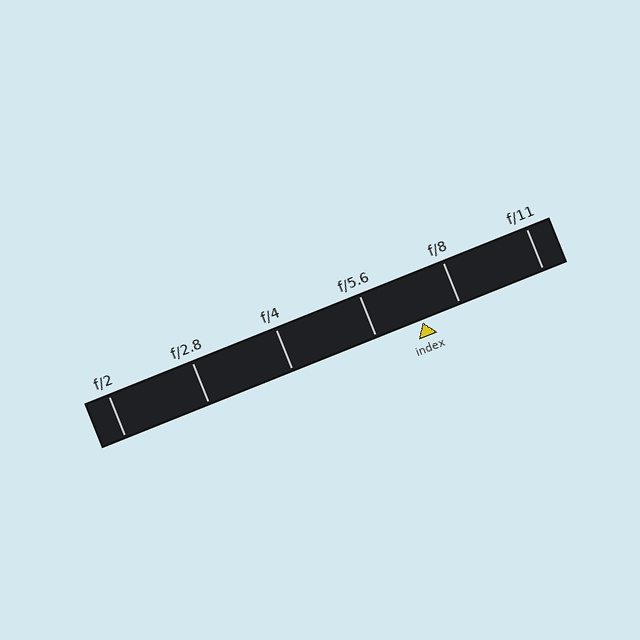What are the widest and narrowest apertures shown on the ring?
The widest aperture shown is f/2 and the narrowest is f/11.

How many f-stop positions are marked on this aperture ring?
There are 6 f-stop positions marked.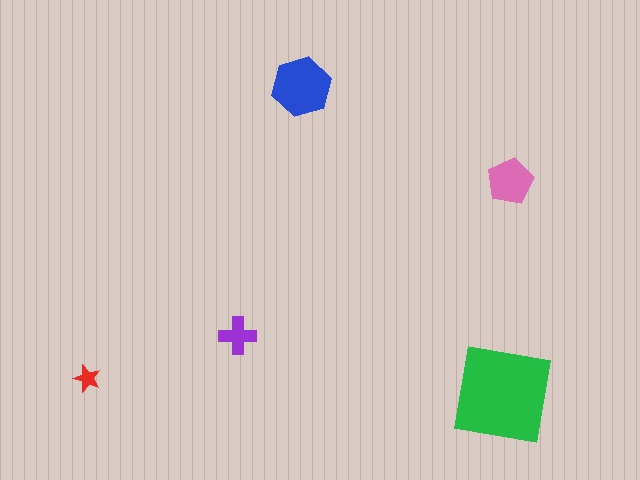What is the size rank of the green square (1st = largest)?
1st.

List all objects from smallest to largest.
The red star, the purple cross, the pink pentagon, the blue hexagon, the green square.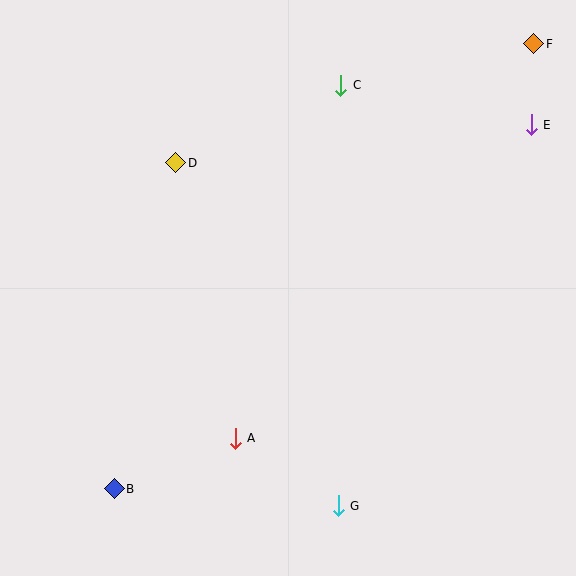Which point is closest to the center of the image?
Point A at (235, 438) is closest to the center.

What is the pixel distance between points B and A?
The distance between B and A is 131 pixels.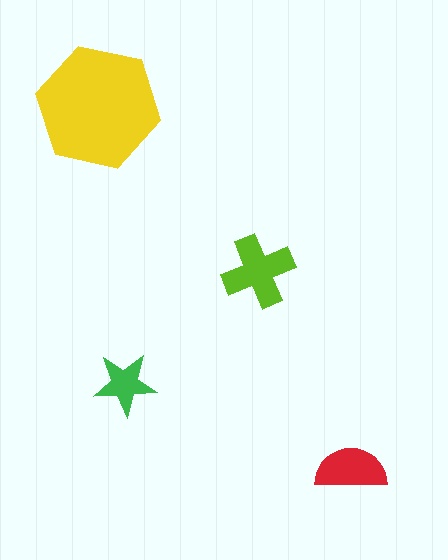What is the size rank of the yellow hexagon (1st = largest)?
1st.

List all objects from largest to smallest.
The yellow hexagon, the lime cross, the red semicircle, the green star.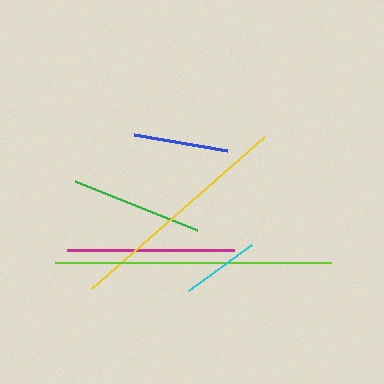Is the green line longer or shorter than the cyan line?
The green line is longer than the cyan line.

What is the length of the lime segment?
The lime segment is approximately 277 pixels long.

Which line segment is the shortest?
The cyan line is the shortest at approximately 78 pixels.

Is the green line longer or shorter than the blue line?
The green line is longer than the blue line.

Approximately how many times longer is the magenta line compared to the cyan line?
The magenta line is approximately 2.2 times the length of the cyan line.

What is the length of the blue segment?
The blue segment is approximately 95 pixels long.